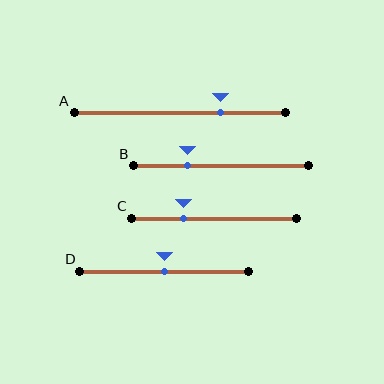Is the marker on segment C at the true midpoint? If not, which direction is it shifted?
No, the marker on segment C is shifted to the left by about 19% of the segment length.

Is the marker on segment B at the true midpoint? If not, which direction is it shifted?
No, the marker on segment B is shifted to the left by about 19% of the segment length.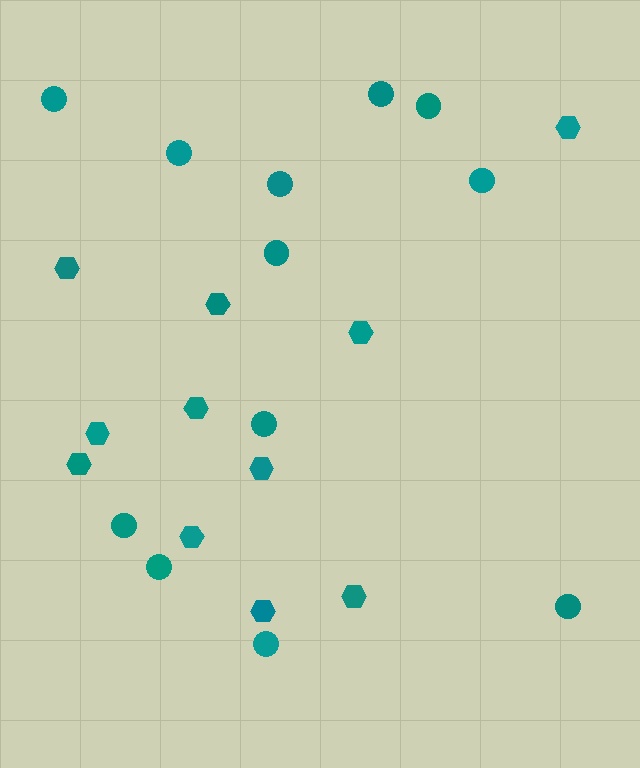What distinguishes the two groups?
There are 2 groups: one group of circles (12) and one group of hexagons (11).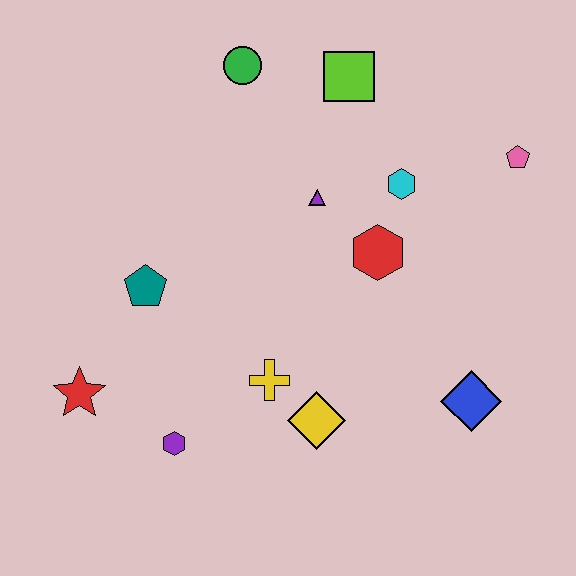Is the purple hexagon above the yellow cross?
No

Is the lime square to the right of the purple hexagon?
Yes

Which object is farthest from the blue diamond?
The green circle is farthest from the blue diamond.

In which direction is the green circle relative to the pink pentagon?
The green circle is to the left of the pink pentagon.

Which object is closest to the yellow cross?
The yellow diamond is closest to the yellow cross.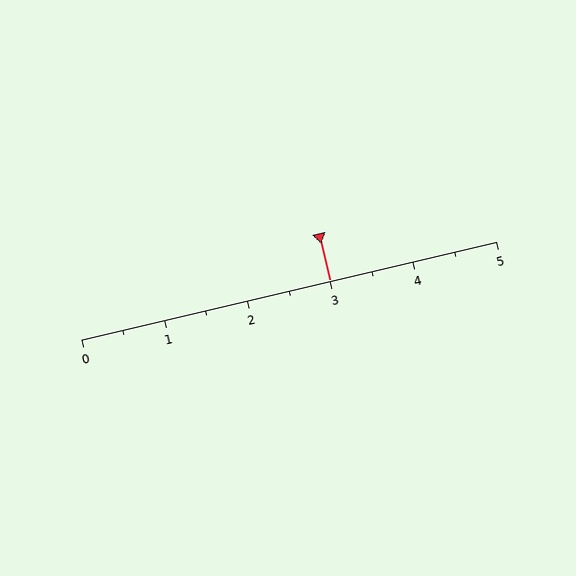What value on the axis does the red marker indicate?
The marker indicates approximately 3.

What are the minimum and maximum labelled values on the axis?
The axis runs from 0 to 5.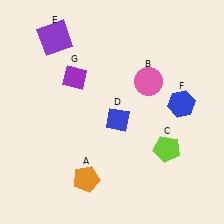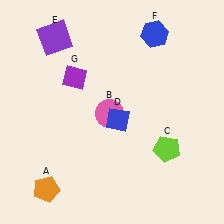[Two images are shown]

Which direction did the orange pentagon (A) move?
The orange pentagon (A) moved left.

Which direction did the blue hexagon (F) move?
The blue hexagon (F) moved up.